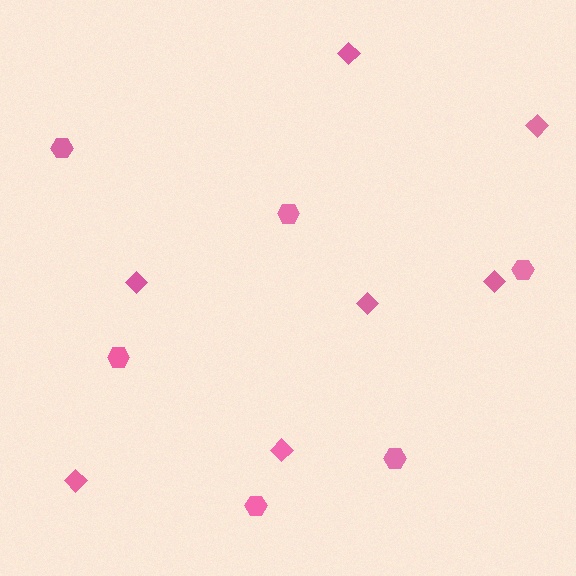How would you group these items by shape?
There are 2 groups: one group of hexagons (6) and one group of diamonds (7).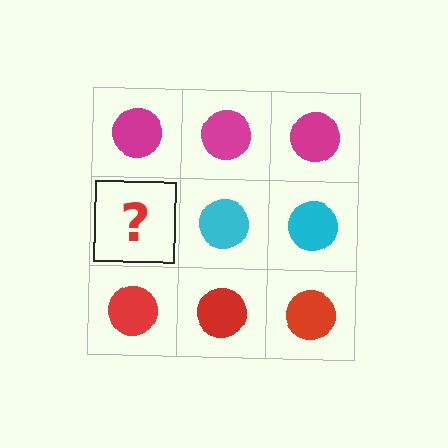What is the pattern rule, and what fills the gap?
The rule is that each row has a consistent color. The gap should be filled with a cyan circle.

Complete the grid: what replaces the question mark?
The question mark should be replaced with a cyan circle.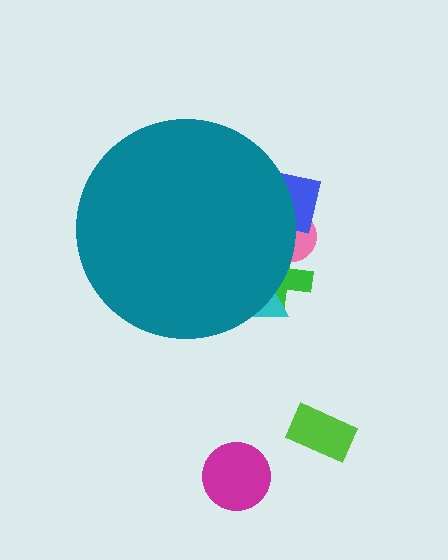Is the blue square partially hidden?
Yes, the blue square is partially hidden behind the teal circle.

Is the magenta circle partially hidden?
No, the magenta circle is fully visible.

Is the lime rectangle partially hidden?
No, the lime rectangle is fully visible.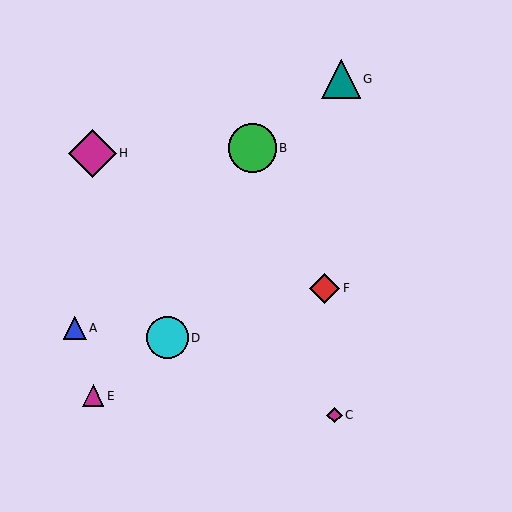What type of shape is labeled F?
Shape F is a red diamond.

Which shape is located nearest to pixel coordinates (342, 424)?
The magenta diamond (labeled C) at (334, 415) is nearest to that location.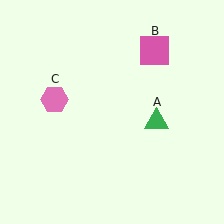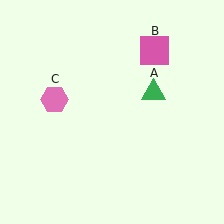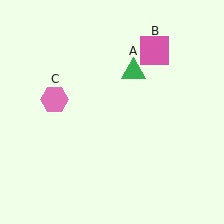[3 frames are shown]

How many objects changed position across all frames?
1 object changed position: green triangle (object A).